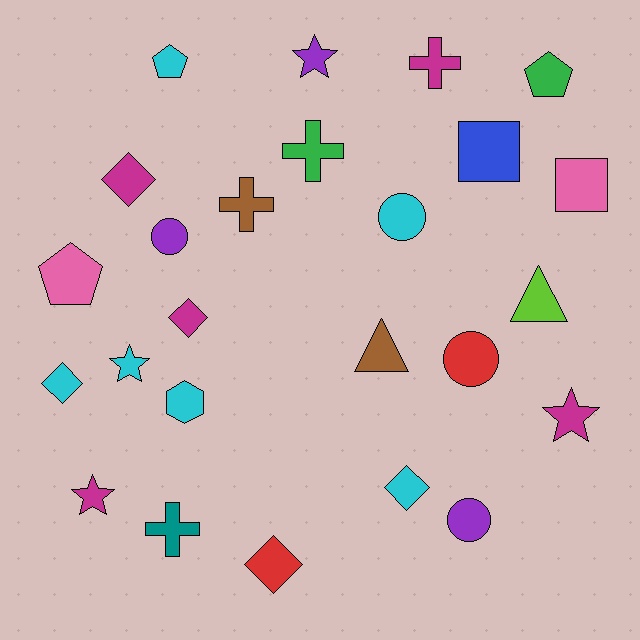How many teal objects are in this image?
There is 1 teal object.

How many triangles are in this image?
There are 2 triangles.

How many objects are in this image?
There are 25 objects.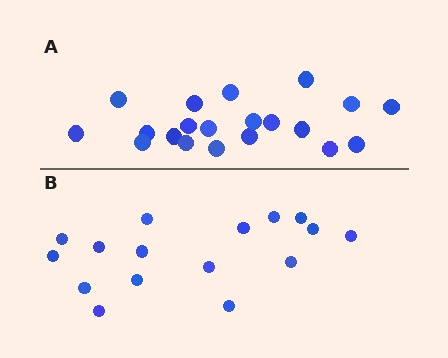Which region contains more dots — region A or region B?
Region A (the top region) has more dots.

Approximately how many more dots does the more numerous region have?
Region A has about 4 more dots than region B.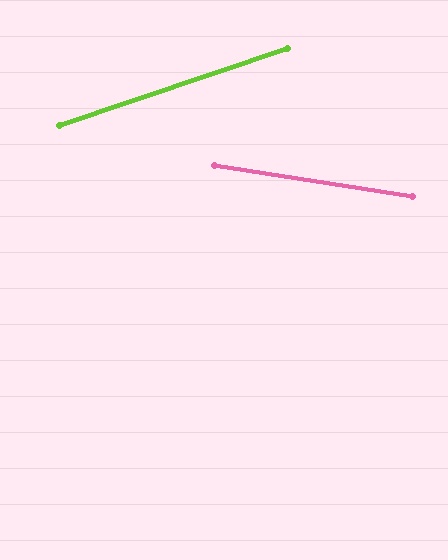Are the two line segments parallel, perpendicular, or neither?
Neither parallel nor perpendicular — they differ by about 28°.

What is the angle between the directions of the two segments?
Approximately 28 degrees.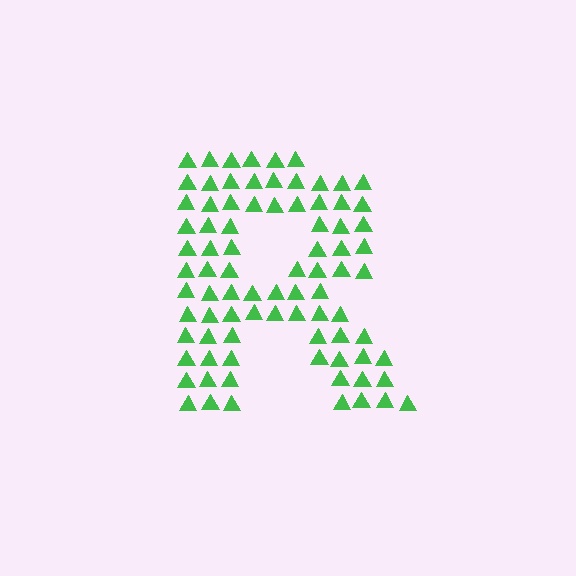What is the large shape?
The large shape is the letter R.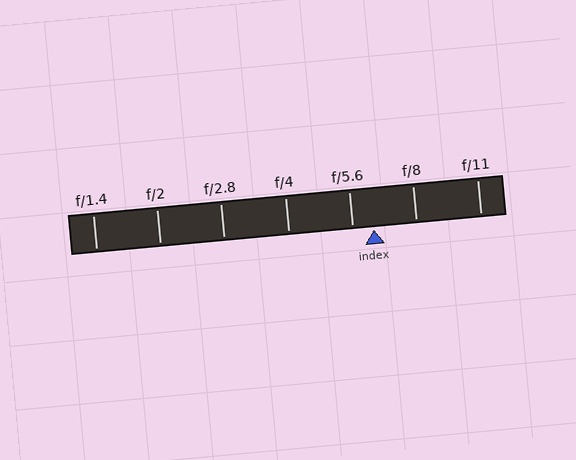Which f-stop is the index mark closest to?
The index mark is closest to f/5.6.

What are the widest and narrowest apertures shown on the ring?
The widest aperture shown is f/1.4 and the narrowest is f/11.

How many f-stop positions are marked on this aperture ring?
There are 7 f-stop positions marked.